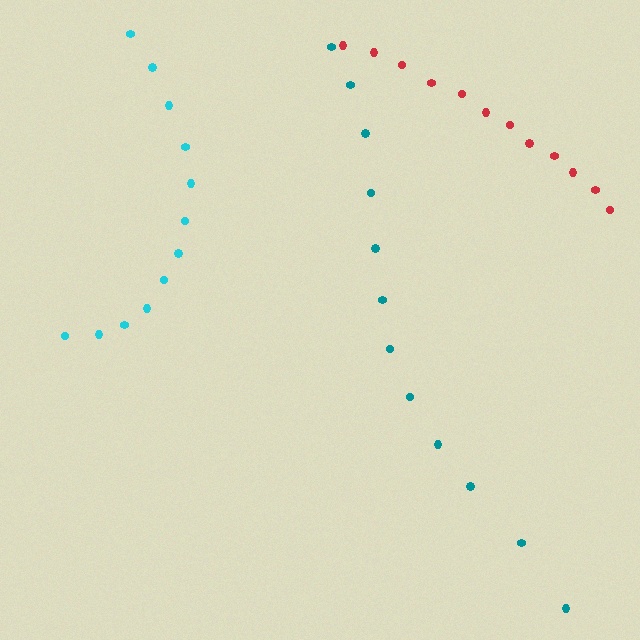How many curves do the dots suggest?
There are 3 distinct paths.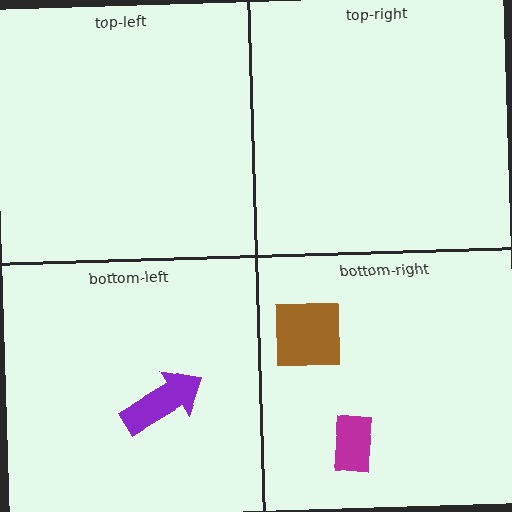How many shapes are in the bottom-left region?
1.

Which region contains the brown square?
The bottom-right region.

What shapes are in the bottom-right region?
The brown square, the magenta rectangle.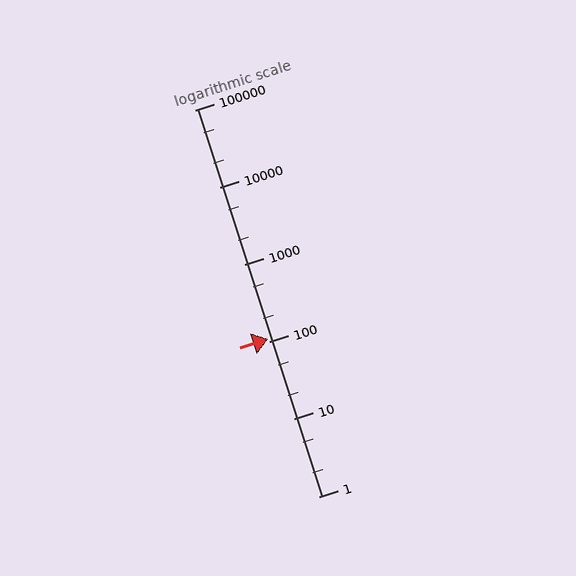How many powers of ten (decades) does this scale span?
The scale spans 5 decades, from 1 to 100000.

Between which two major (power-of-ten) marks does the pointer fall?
The pointer is between 100 and 1000.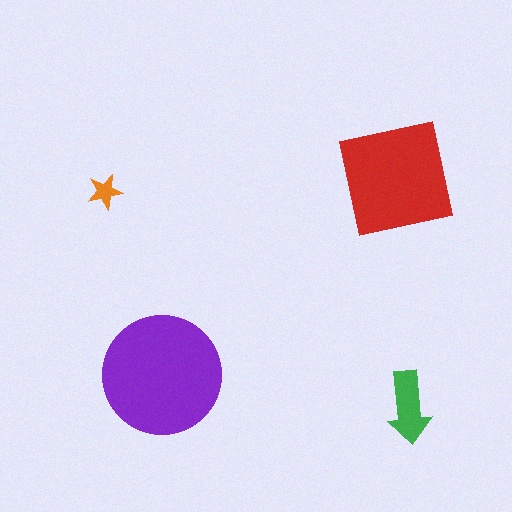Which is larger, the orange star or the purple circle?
The purple circle.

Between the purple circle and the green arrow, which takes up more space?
The purple circle.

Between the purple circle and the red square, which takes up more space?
The purple circle.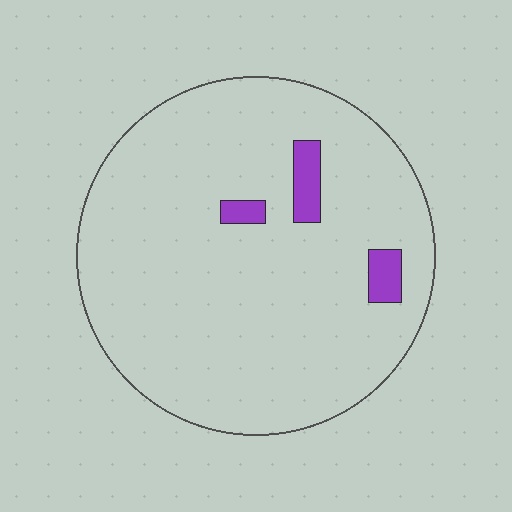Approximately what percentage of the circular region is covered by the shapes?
Approximately 5%.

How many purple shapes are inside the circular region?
3.